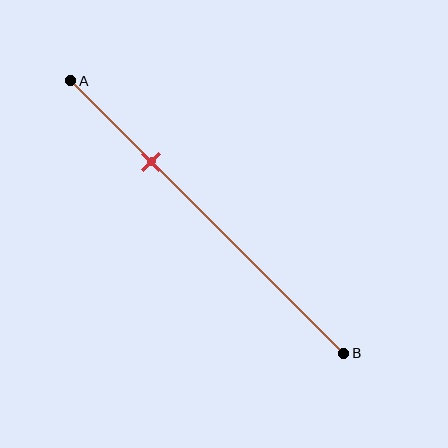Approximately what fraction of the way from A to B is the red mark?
The red mark is approximately 30% of the way from A to B.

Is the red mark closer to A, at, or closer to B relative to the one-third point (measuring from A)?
The red mark is closer to point A than the one-third point of segment AB.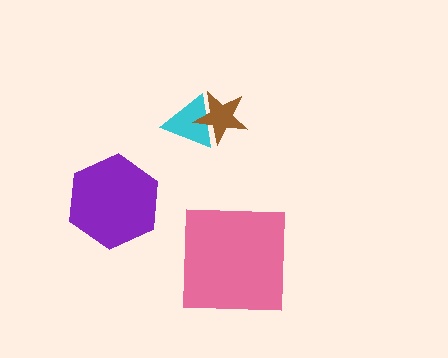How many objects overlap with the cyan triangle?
1 object overlaps with the cyan triangle.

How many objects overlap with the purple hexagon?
0 objects overlap with the purple hexagon.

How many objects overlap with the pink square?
0 objects overlap with the pink square.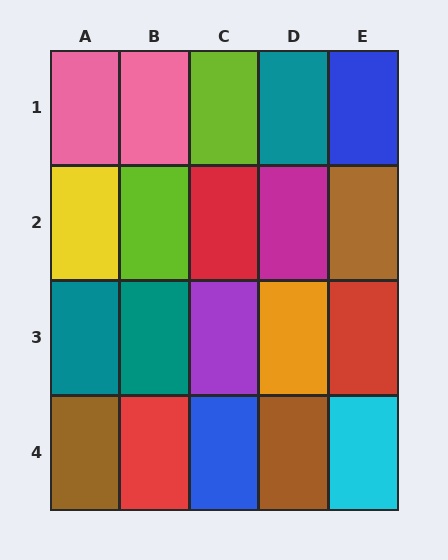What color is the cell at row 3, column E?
Red.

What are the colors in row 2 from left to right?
Yellow, lime, red, magenta, brown.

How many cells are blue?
2 cells are blue.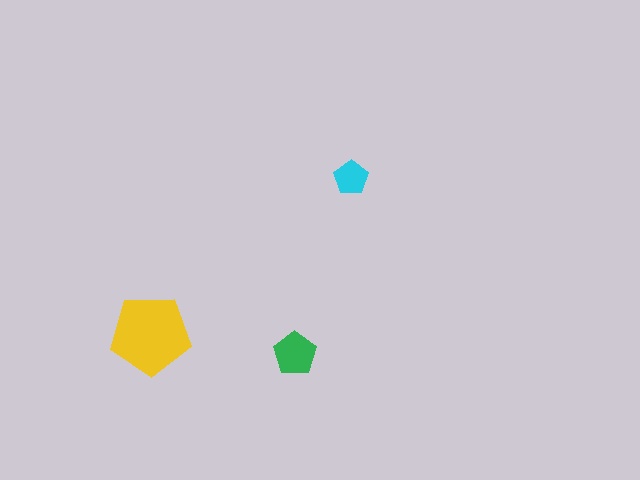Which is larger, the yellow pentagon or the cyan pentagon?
The yellow one.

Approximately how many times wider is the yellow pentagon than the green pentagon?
About 2 times wider.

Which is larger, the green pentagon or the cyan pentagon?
The green one.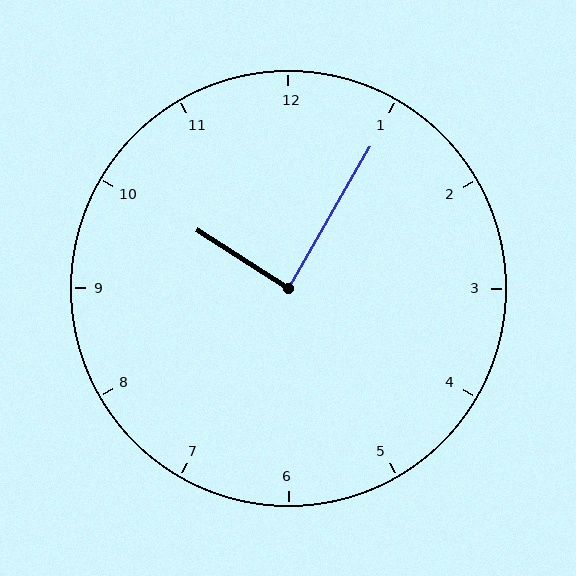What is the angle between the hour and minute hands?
Approximately 88 degrees.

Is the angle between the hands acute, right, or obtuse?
It is right.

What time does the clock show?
10:05.